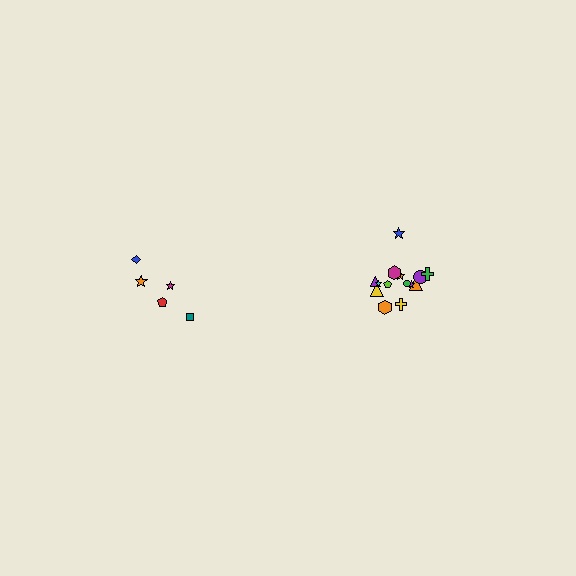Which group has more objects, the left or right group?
The right group.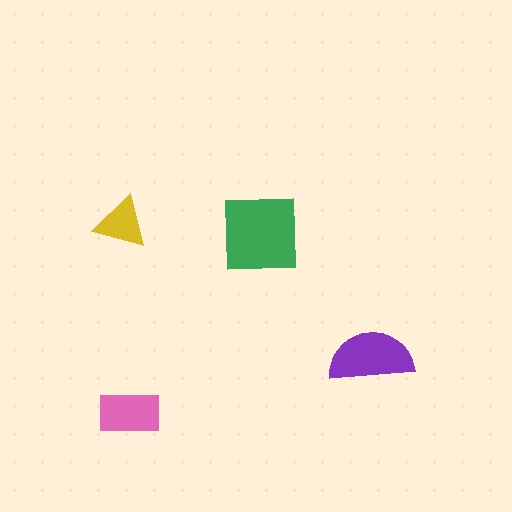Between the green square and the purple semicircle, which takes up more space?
The green square.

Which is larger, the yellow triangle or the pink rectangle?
The pink rectangle.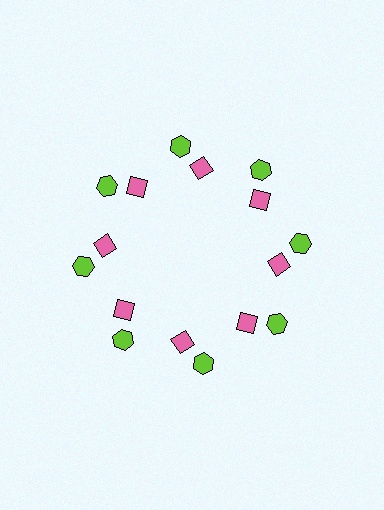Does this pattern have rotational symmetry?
Yes, this pattern has 8-fold rotational symmetry. It looks the same after rotating 45 degrees around the center.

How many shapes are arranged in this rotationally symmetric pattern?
There are 16 shapes, arranged in 8 groups of 2.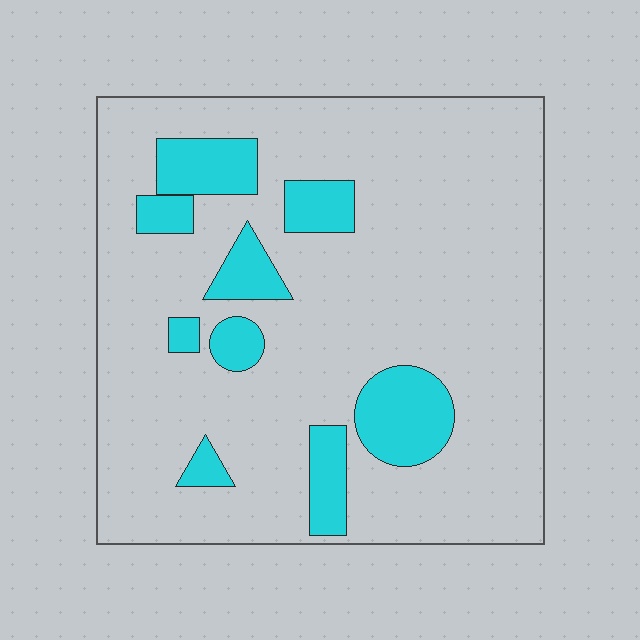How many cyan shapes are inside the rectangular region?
9.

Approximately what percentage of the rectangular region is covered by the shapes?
Approximately 15%.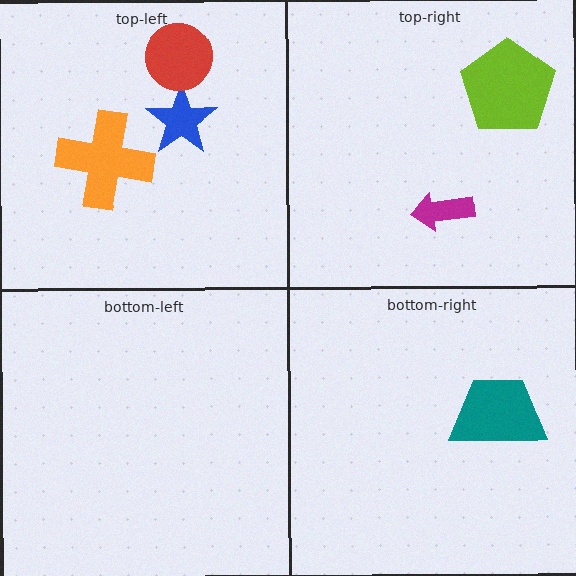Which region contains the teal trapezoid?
The bottom-right region.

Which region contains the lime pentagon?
The top-right region.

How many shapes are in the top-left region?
3.